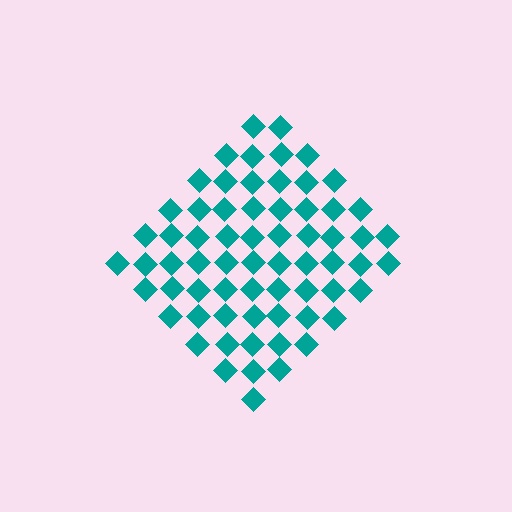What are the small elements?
The small elements are diamonds.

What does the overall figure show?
The overall figure shows a diamond.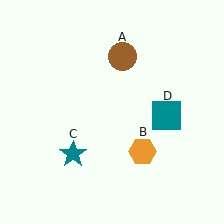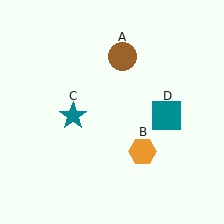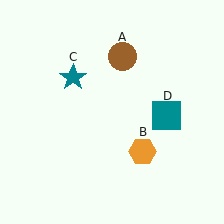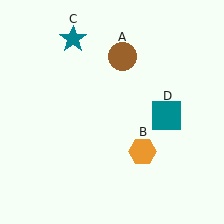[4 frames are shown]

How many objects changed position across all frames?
1 object changed position: teal star (object C).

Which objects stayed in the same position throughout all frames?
Brown circle (object A) and orange hexagon (object B) and teal square (object D) remained stationary.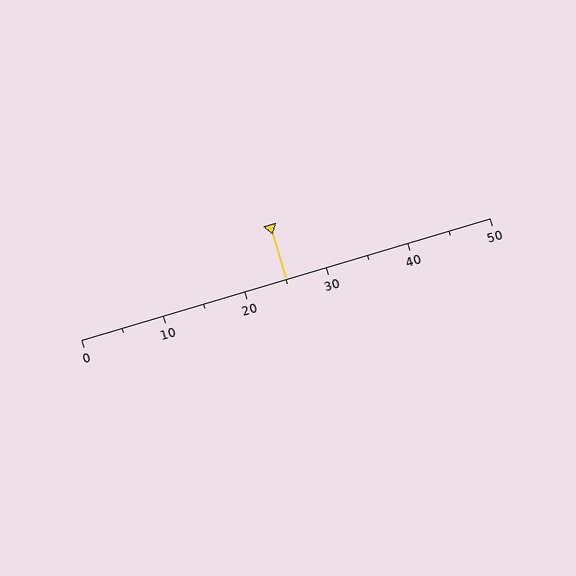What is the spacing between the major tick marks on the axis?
The major ticks are spaced 10 apart.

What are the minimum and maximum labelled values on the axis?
The axis runs from 0 to 50.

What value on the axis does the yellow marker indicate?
The marker indicates approximately 25.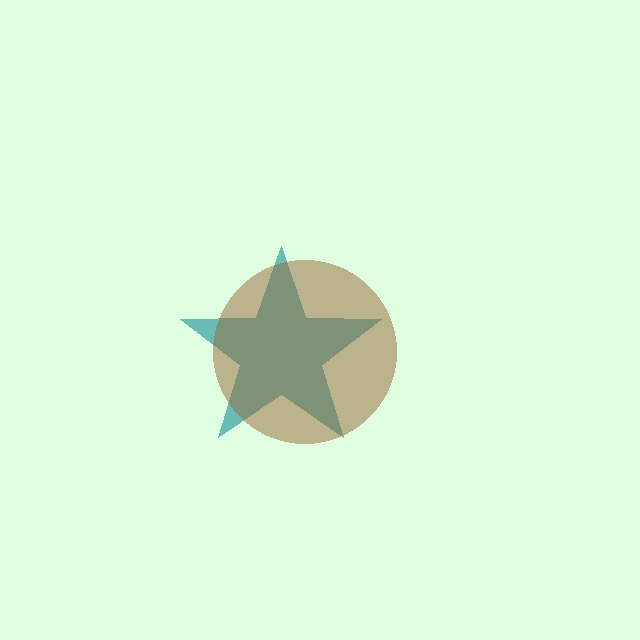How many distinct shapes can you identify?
There are 2 distinct shapes: a teal star, a brown circle.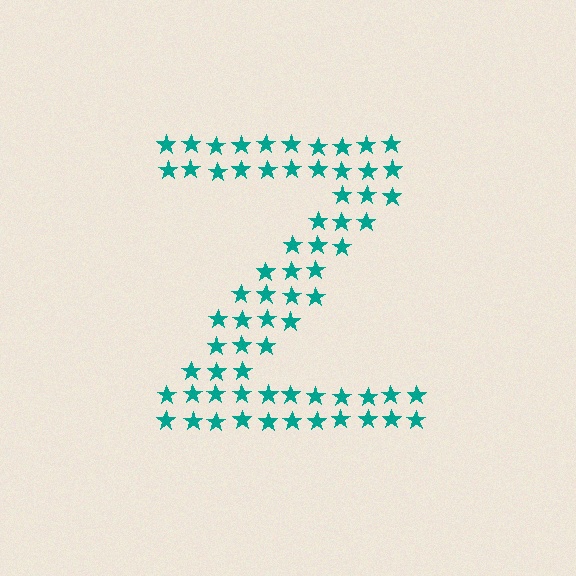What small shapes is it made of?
It is made of small stars.